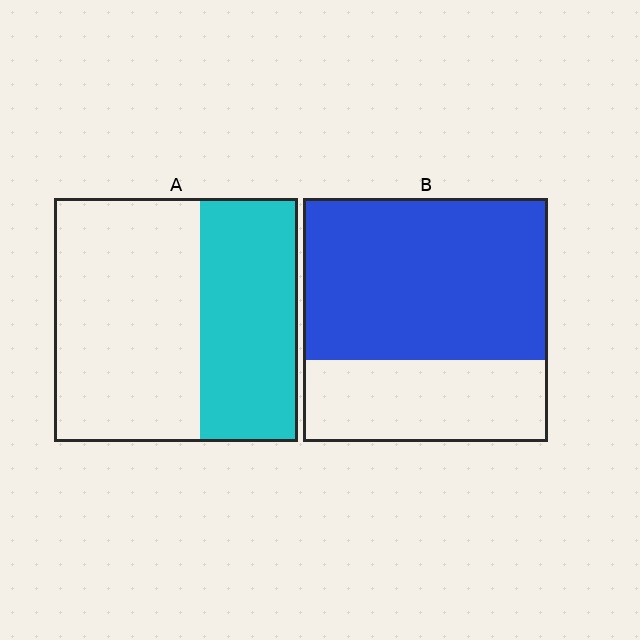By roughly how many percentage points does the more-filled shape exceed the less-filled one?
By roughly 25 percentage points (B over A).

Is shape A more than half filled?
No.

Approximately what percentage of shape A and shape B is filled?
A is approximately 40% and B is approximately 65%.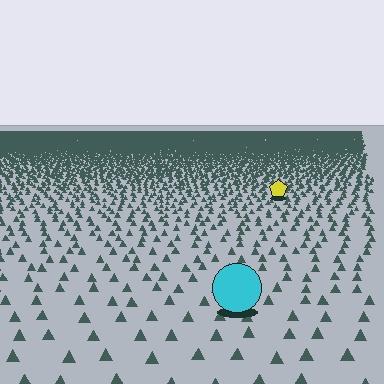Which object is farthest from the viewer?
The yellow pentagon is farthest from the viewer. It appears smaller and the ground texture around it is denser.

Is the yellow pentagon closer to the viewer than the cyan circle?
No. The cyan circle is closer — you can tell from the texture gradient: the ground texture is coarser near it.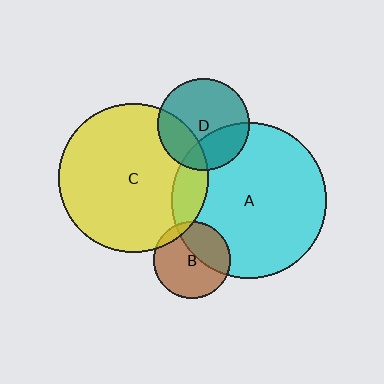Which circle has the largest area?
Circle A (cyan).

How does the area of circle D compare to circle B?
Approximately 1.4 times.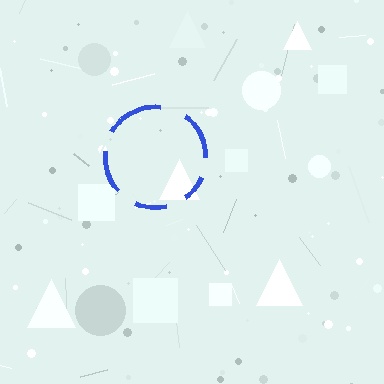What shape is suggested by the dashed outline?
The dashed outline suggests a circle.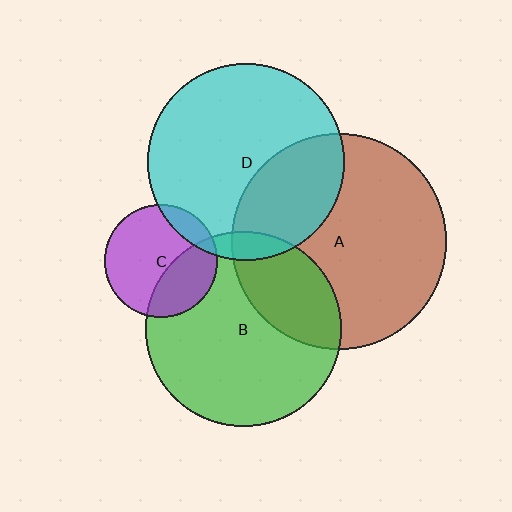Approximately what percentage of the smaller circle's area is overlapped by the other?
Approximately 5%.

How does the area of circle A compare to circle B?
Approximately 1.2 times.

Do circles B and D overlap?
Yes.